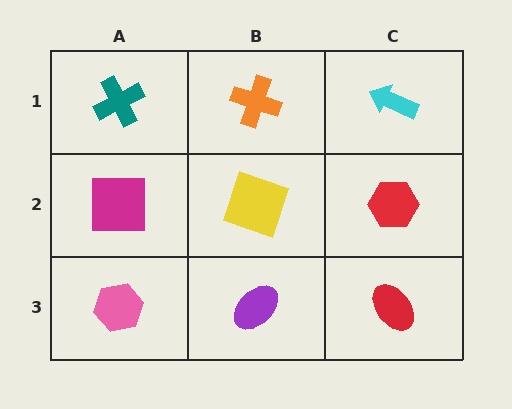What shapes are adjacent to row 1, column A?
A magenta square (row 2, column A), an orange cross (row 1, column B).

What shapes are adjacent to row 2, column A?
A teal cross (row 1, column A), a pink hexagon (row 3, column A), a yellow square (row 2, column B).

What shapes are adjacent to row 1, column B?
A yellow square (row 2, column B), a teal cross (row 1, column A), a cyan arrow (row 1, column C).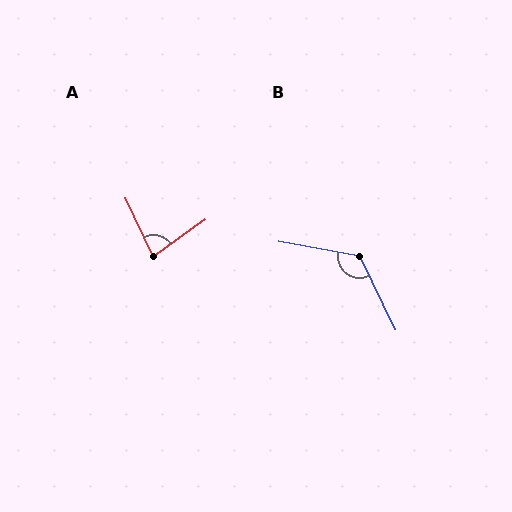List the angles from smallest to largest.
A (80°), B (126°).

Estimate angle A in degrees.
Approximately 80 degrees.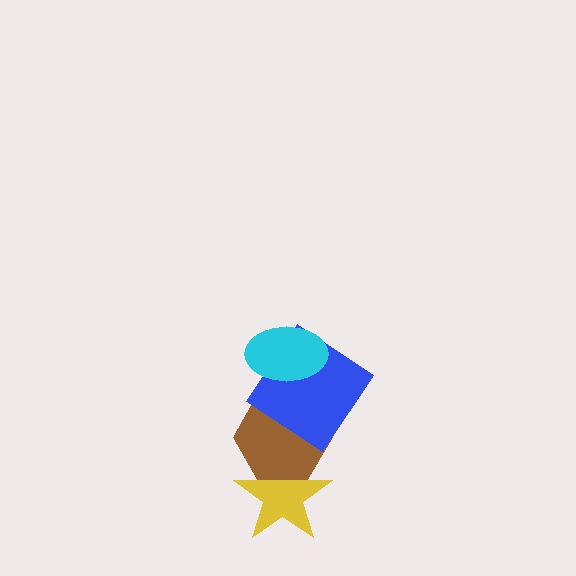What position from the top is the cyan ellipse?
The cyan ellipse is 1st from the top.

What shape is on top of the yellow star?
The brown hexagon is on top of the yellow star.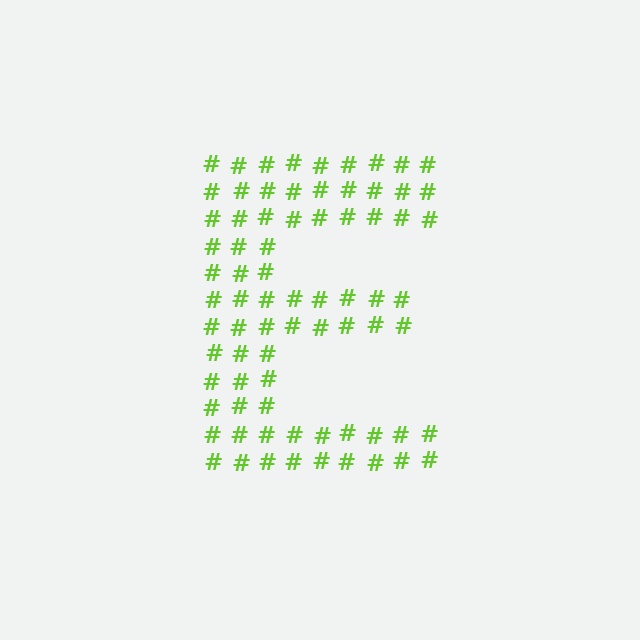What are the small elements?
The small elements are hash symbols.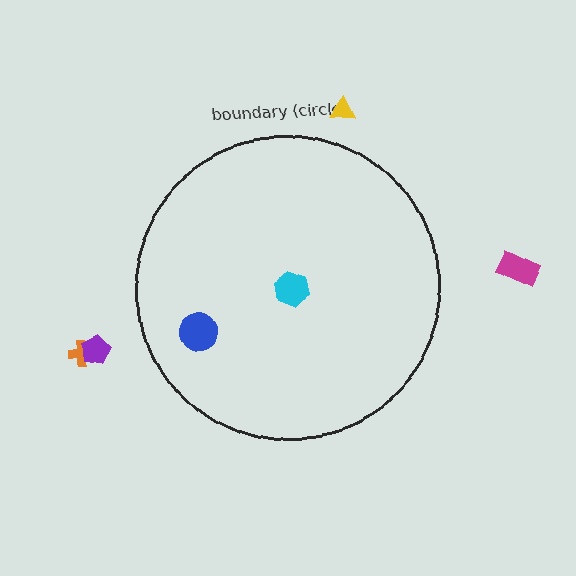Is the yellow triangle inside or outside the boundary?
Outside.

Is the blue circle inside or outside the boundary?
Inside.